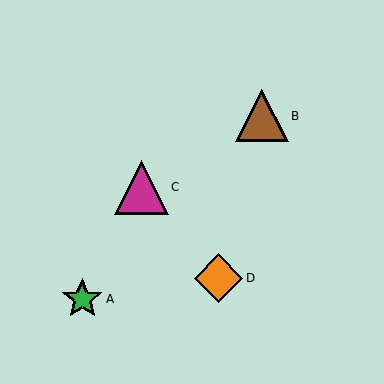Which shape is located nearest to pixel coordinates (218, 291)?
The orange diamond (labeled D) at (219, 278) is nearest to that location.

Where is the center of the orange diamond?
The center of the orange diamond is at (219, 278).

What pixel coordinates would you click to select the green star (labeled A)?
Click at (82, 299) to select the green star A.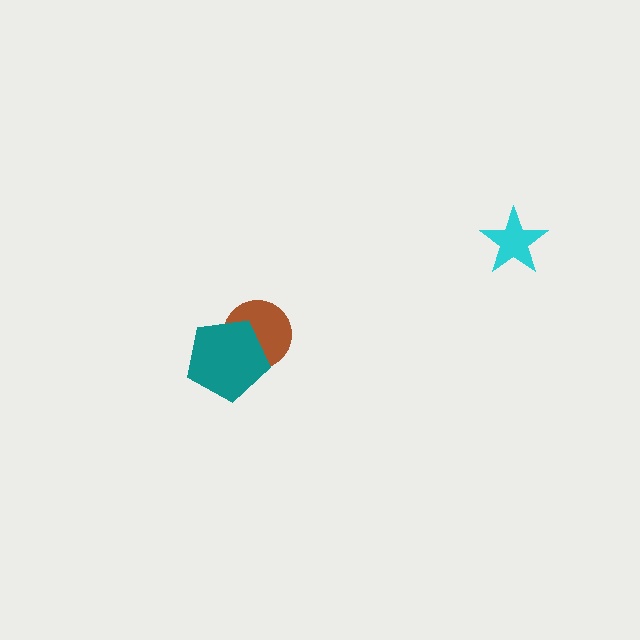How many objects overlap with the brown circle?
1 object overlaps with the brown circle.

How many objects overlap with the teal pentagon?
1 object overlaps with the teal pentagon.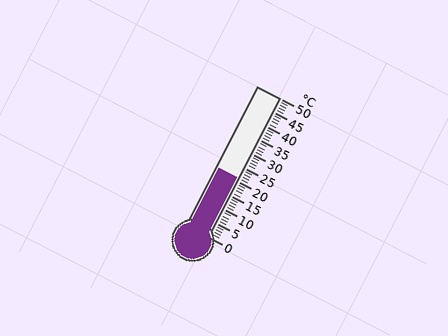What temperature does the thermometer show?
The thermometer shows approximately 21°C.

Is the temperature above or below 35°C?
The temperature is below 35°C.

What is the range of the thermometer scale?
The thermometer scale ranges from 0°C to 50°C.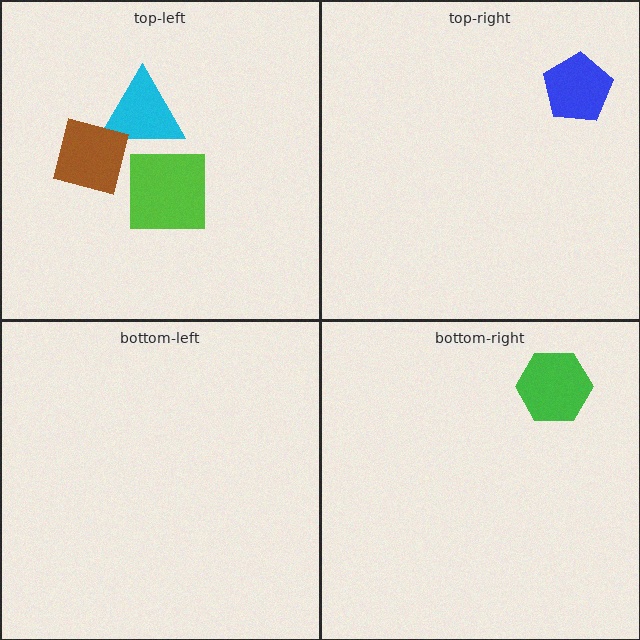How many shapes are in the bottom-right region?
1.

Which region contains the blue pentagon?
The top-right region.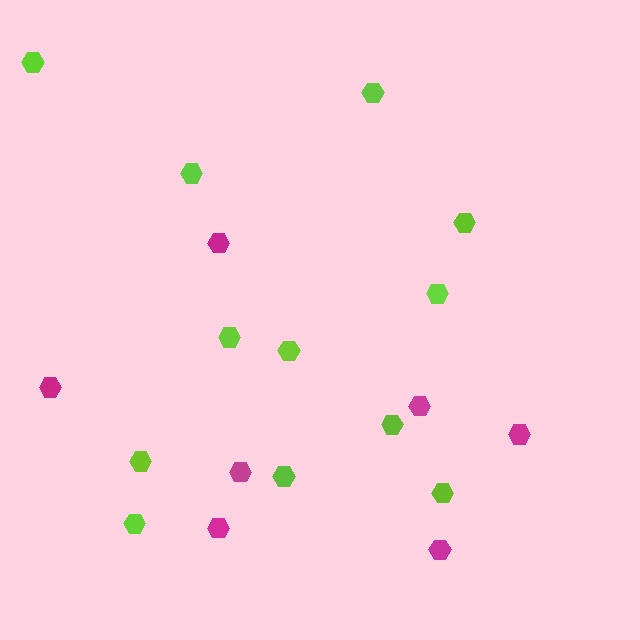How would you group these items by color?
There are 2 groups: one group of lime hexagons (12) and one group of magenta hexagons (7).